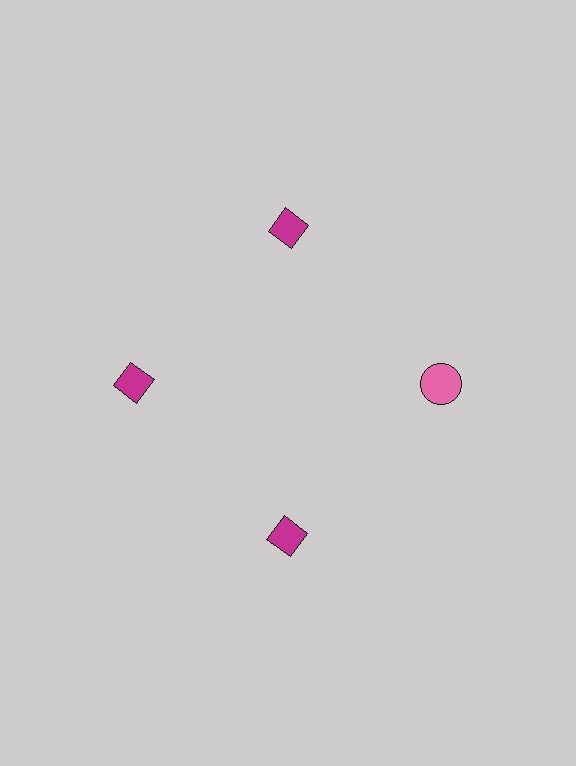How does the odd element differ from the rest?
It differs in both color (pink instead of magenta) and shape (circle instead of diamond).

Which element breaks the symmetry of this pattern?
The pink circle at roughly the 3 o'clock position breaks the symmetry. All other shapes are magenta diamonds.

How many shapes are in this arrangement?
There are 4 shapes arranged in a ring pattern.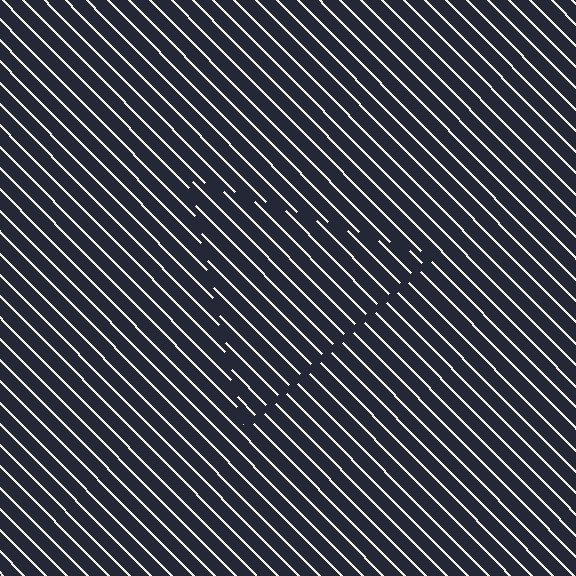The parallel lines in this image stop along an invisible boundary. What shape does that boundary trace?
An illusory triangle. The interior of the shape contains the same grating, shifted by half a period — the contour is defined by the phase discontinuity where line-ends from the inner and outer gratings abut.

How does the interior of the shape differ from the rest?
The interior of the shape contains the same grating, shifted by half a period — the contour is defined by the phase discontinuity where line-ends from the inner and outer gratings abut.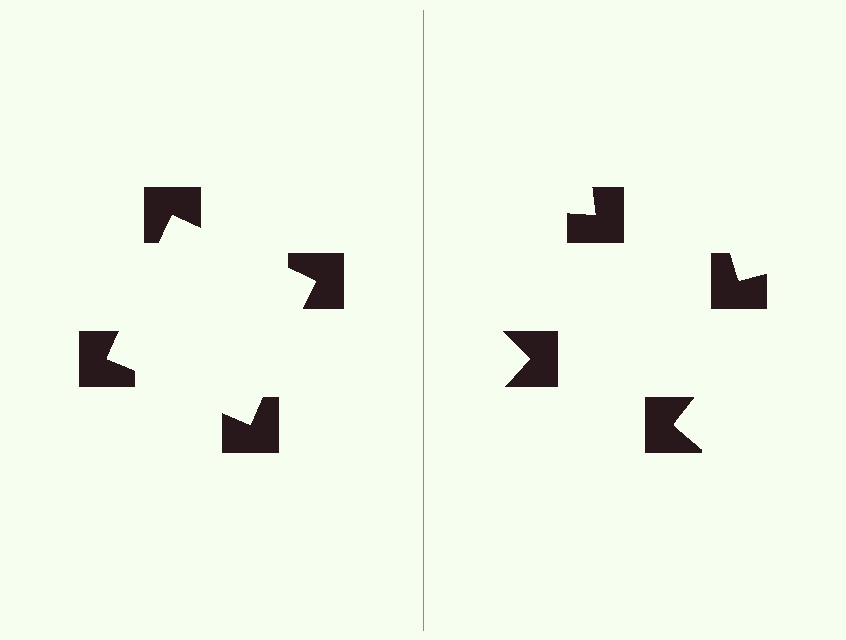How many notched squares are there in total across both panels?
8 — 4 on each side.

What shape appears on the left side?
An illusory square.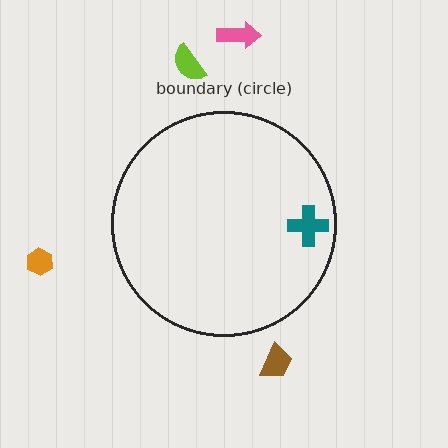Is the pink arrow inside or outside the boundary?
Outside.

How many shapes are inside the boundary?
1 inside, 4 outside.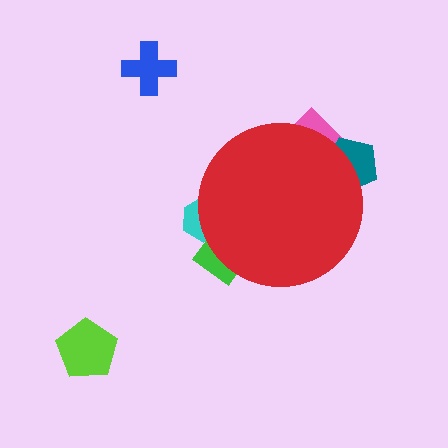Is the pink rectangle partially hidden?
Yes, the pink rectangle is partially hidden behind the red circle.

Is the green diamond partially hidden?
Yes, the green diamond is partially hidden behind the red circle.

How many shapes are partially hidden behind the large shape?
4 shapes are partially hidden.